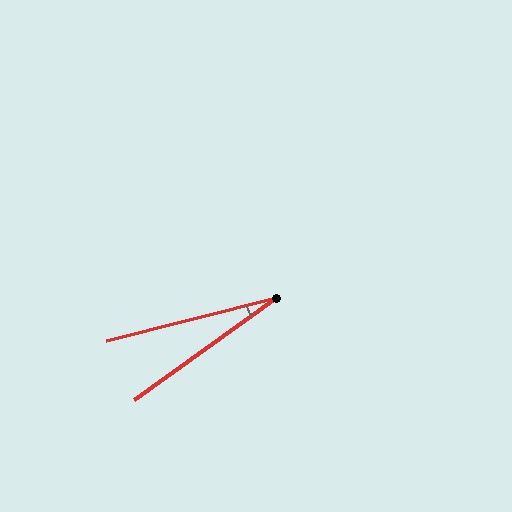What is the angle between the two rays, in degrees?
Approximately 21 degrees.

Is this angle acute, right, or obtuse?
It is acute.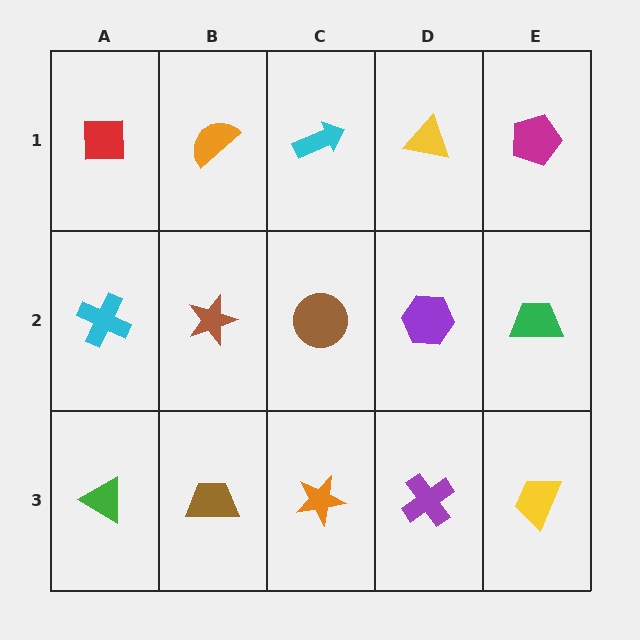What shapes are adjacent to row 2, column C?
A cyan arrow (row 1, column C), an orange star (row 3, column C), a brown star (row 2, column B), a purple hexagon (row 2, column D).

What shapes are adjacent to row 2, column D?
A yellow triangle (row 1, column D), a purple cross (row 3, column D), a brown circle (row 2, column C), a green trapezoid (row 2, column E).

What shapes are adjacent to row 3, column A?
A cyan cross (row 2, column A), a brown trapezoid (row 3, column B).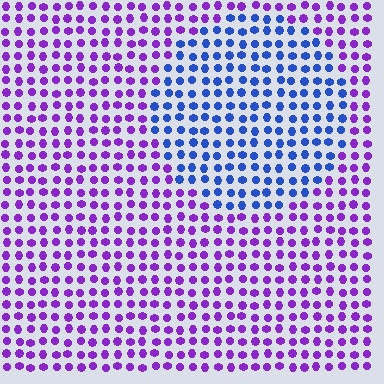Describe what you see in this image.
The image is filled with small purple elements in a uniform arrangement. A circle-shaped region is visible where the elements are tinted to a slightly different hue, forming a subtle color boundary.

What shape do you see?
I see a circle.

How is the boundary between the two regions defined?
The boundary is defined purely by a slight shift in hue (about 53 degrees). Spacing, size, and orientation are identical on both sides.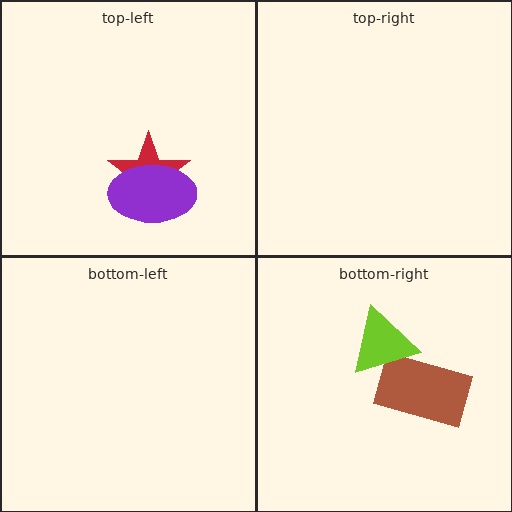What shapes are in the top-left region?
The red star, the purple ellipse.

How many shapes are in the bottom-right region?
2.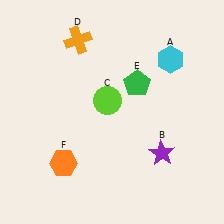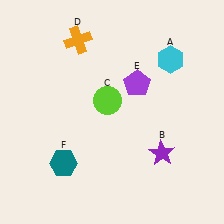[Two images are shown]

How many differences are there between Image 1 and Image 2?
There are 2 differences between the two images.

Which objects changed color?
E changed from green to purple. F changed from orange to teal.